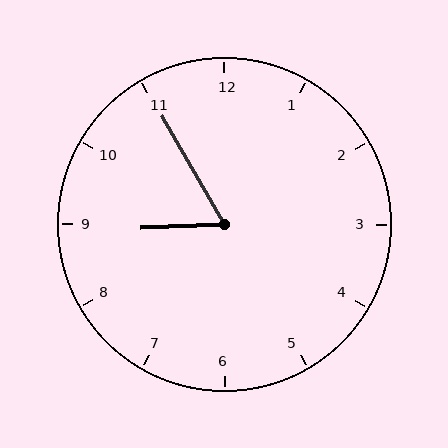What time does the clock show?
8:55.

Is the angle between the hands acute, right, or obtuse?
It is acute.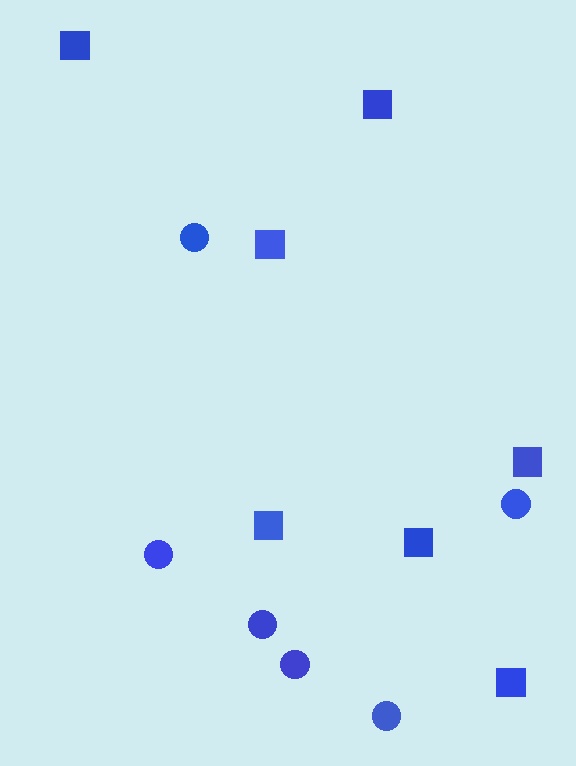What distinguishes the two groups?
There are 2 groups: one group of squares (7) and one group of circles (6).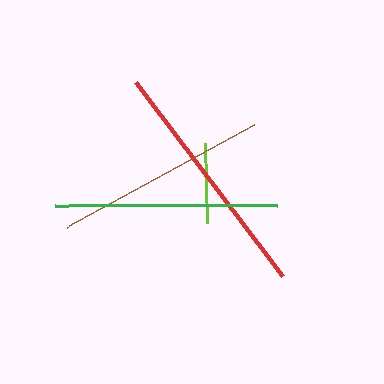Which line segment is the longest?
The red line is the longest at approximately 243 pixels.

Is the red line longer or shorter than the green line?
The red line is longer than the green line.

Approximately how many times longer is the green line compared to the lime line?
The green line is approximately 2.8 times the length of the lime line.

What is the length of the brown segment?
The brown segment is approximately 213 pixels long.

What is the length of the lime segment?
The lime segment is approximately 80 pixels long.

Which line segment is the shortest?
The lime line is the shortest at approximately 80 pixels.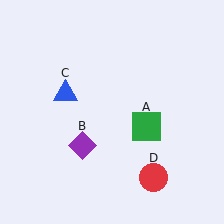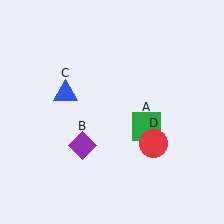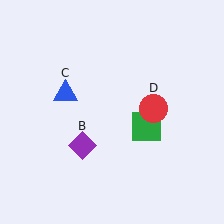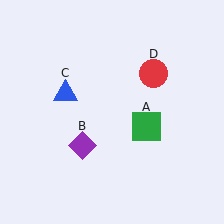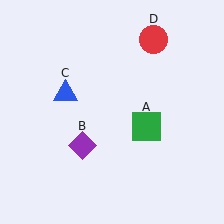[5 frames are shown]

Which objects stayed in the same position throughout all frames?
Green square (object A) and purple diamond (object B) and blue triangle (object C) remained stationary.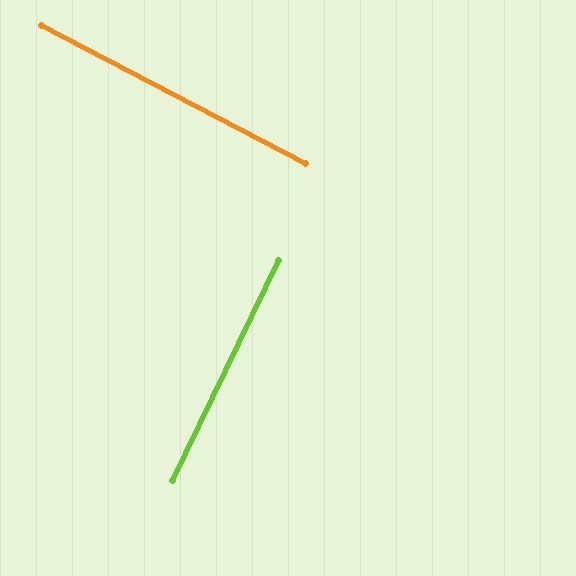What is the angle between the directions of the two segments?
Approximately 88 degrees.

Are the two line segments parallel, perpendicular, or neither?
Perpendicular — they meet at approximately 88°.